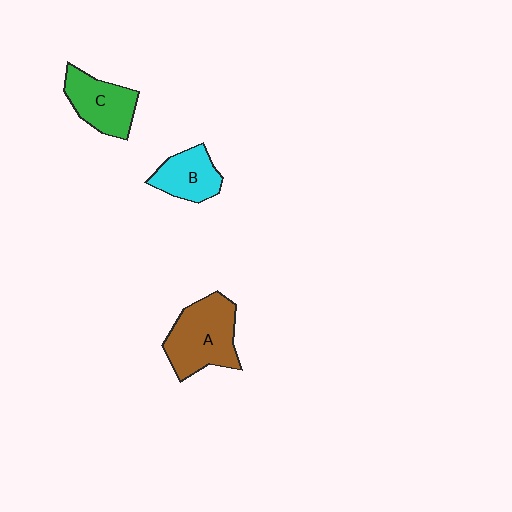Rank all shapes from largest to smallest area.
From largest to smallest: A (brown), C (green), B (cyan).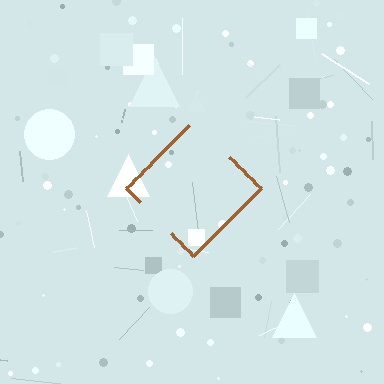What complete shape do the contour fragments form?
The contour fragments form a diamond.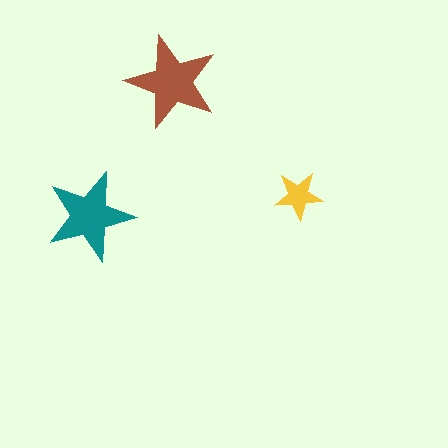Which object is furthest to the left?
The teal star is leftmost.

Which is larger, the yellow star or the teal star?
The teal one.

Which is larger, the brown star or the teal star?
The brown one.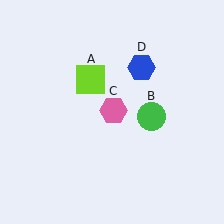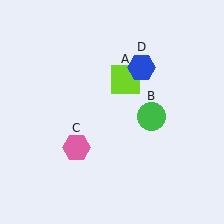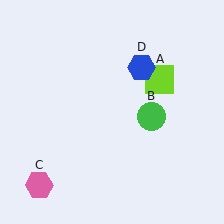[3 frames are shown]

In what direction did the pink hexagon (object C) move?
The pink hexagon (object C) moved down and to the left.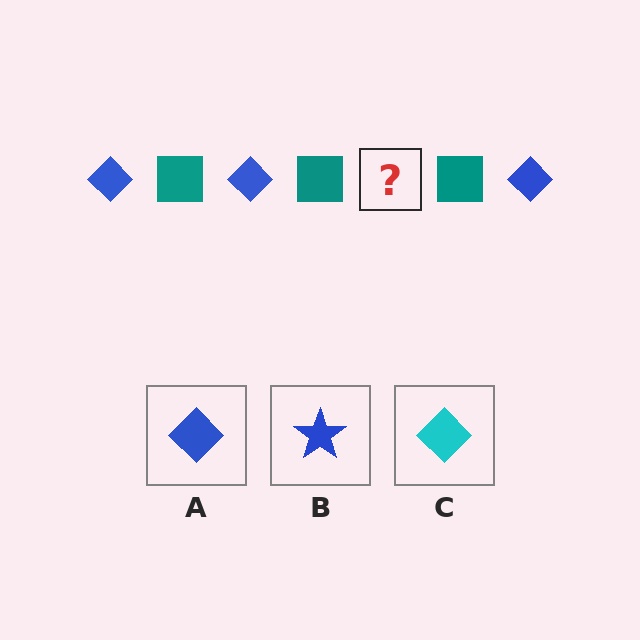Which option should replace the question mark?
Option A.